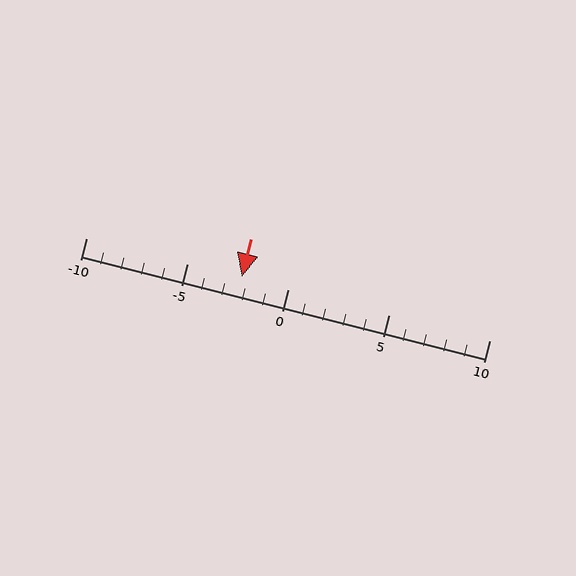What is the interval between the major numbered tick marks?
The major tick marks are spaced 5 units apart.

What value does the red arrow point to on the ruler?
The red arrow points to approximately -2.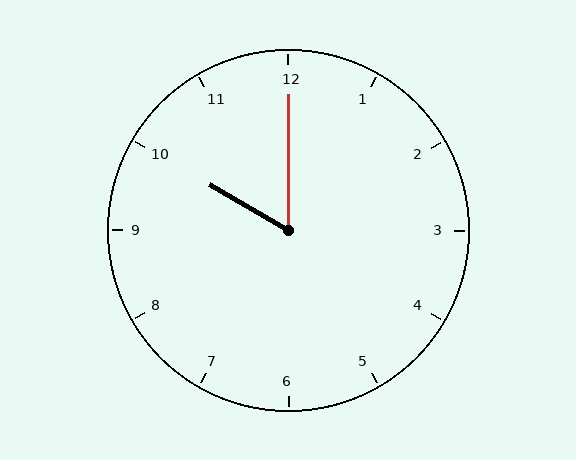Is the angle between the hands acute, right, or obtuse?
It is acute.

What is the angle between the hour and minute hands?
Approximately 60 degrees.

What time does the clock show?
10:00.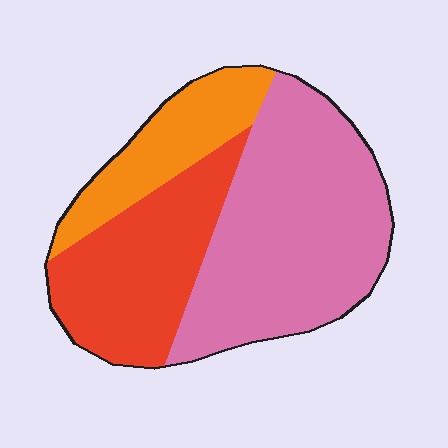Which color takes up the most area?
Pink, at roughly 50%.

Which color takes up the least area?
Orange, at roughly 20%.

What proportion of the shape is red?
Red covers 31% of the shape.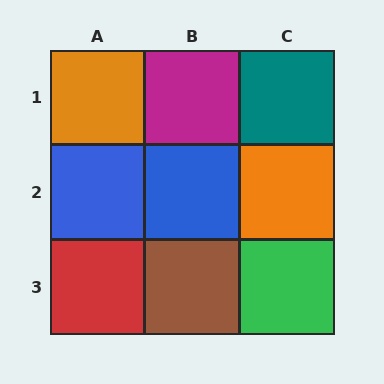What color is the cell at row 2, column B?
Blue.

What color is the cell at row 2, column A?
Blue.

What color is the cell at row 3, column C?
Green.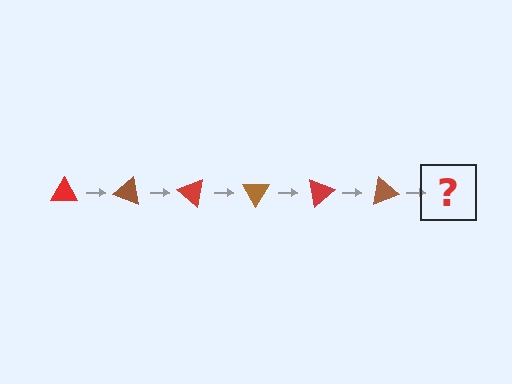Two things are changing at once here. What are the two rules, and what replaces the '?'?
The two rules are that it rotates 20 degrees each step and the color cycles through red and brown. The '?' should be a red triangle, rotated 120 degrees from the start.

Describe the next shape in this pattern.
It should be a red triangle, rotated 120 degrees from the start.